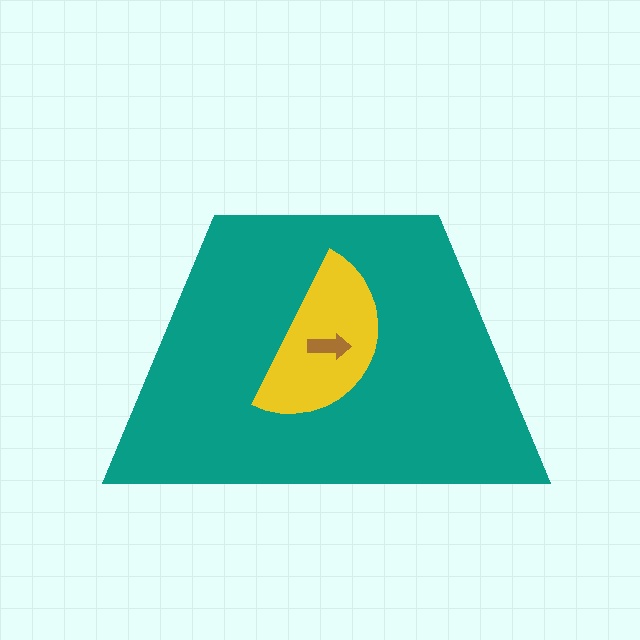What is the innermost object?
The brown arrow.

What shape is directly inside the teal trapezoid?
The yellow semicircle.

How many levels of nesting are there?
3.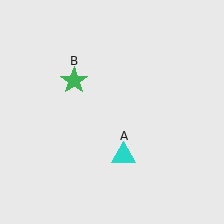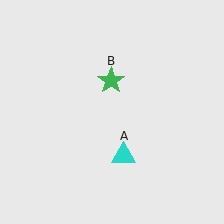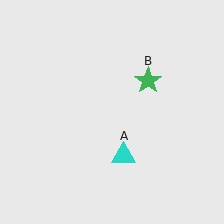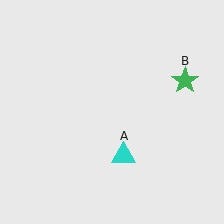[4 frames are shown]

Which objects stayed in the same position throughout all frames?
Cyan triangle (object A) remained stationary.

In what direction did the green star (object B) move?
The green star (object B) moved right.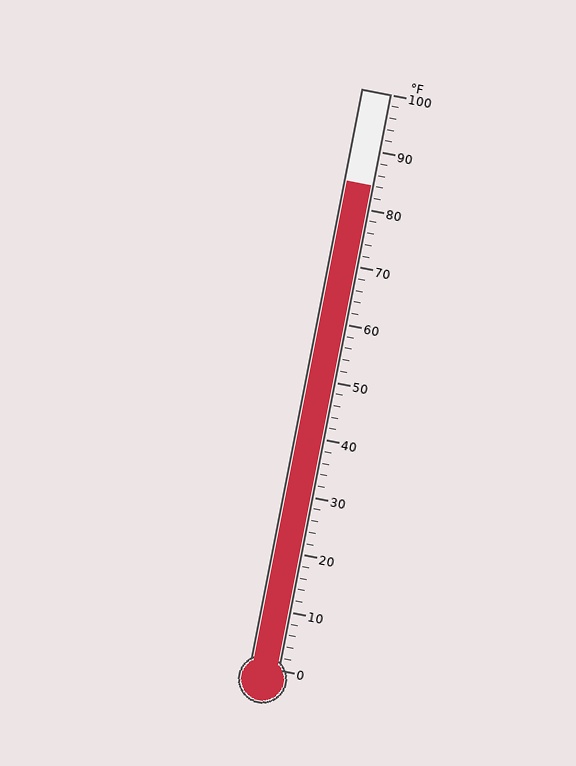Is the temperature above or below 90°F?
The temperature is below 90°F.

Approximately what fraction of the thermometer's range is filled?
The thermometer is filled to approximately 85% of its range.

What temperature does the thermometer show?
The thermometer shows approximately 84°F.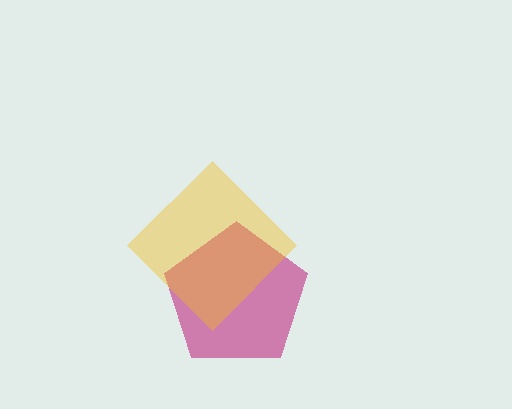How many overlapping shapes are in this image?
There are 2 overlapping shapes in the image.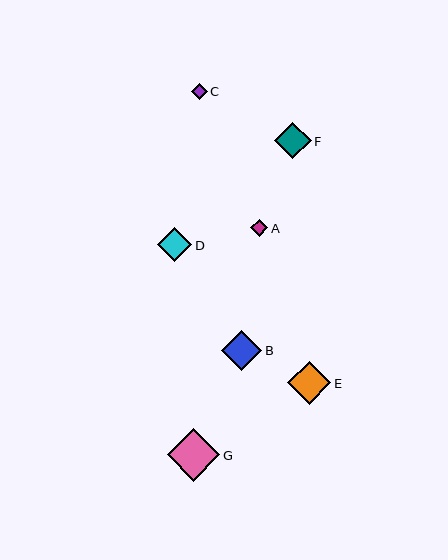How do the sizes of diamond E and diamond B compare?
Diamond E and diamond B are approximately the same size.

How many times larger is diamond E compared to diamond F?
Diamond E is approximately 1.2 times the size of diamond F.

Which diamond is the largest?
Diamond G is the largest with a size of approximately 53 pixels.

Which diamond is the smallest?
Diamond C is the smallest with a size of approximately 16 pixels.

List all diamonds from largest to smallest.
From largest to smallest: G, E, B, F, D, A, C.